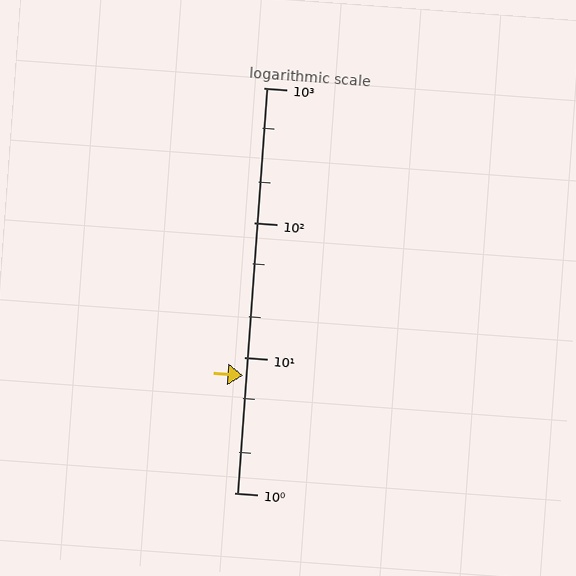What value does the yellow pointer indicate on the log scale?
The pointer indicates approximately 7.4.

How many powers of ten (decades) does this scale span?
The scale spans 3 decades, from 1 to 1000.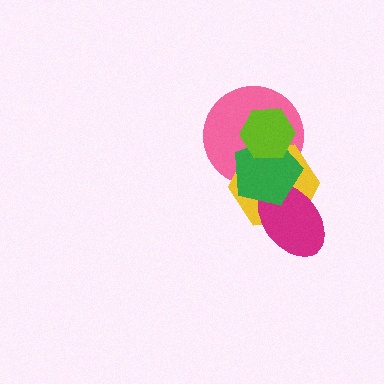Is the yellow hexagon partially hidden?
Yes, it is partially covered by another shape.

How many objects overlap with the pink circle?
3 objects overlap with the pink circle.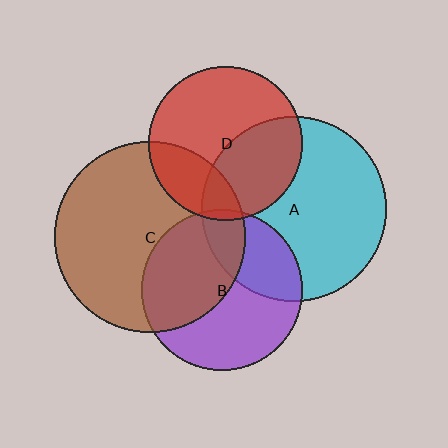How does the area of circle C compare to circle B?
Approximately 1.4 times.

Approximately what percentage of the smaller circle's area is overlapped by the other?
Approximately 45%.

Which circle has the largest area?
Circle C (brown).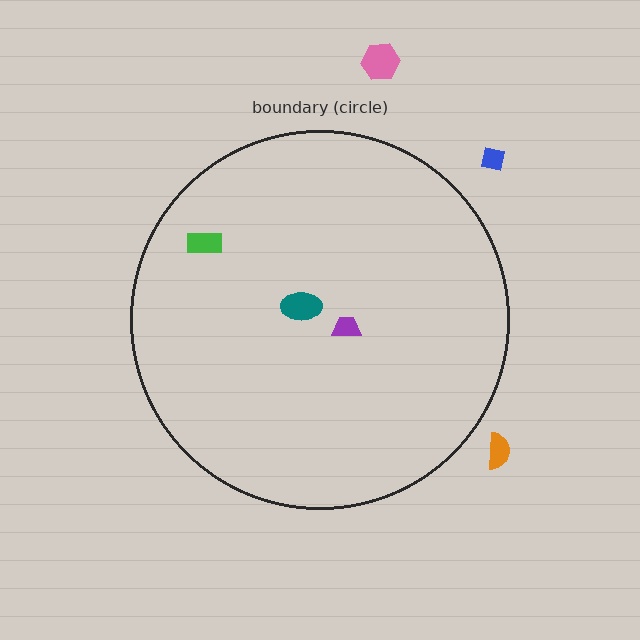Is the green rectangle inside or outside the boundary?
Inside.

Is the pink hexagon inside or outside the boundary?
Outside.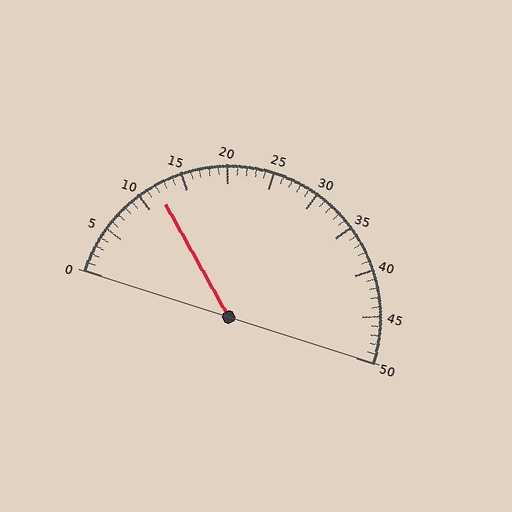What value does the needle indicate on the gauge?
The needle indicates approximately 12.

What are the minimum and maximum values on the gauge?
The gauge ranges from 0 to 50.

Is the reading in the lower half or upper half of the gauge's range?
The reading is in the lower half of the range (0 to 50).